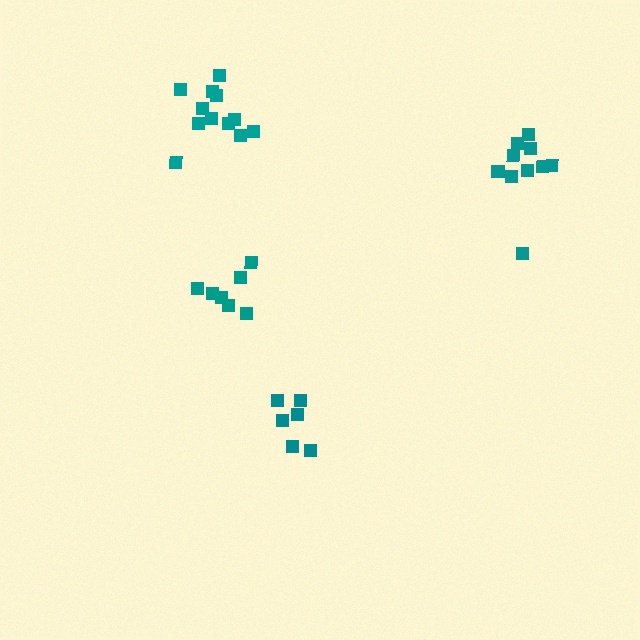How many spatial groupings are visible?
There are 4 spatial groupings.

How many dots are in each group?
Group 1: 10 dots, Group 2: 6 dots, Group 3: 7 dots, Group 4: 12 dots (35 total).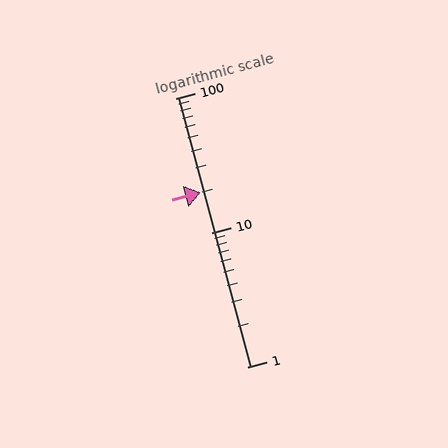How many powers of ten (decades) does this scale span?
The scale spans 2 decades, from 1 to 100.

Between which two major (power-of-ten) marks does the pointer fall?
The pointer is between 10 and 100.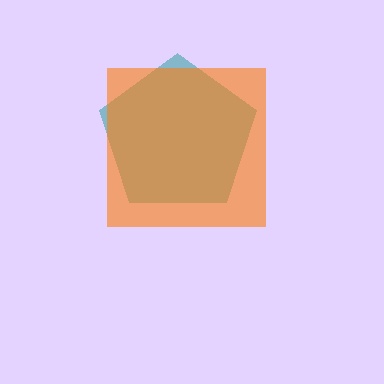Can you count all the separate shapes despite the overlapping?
Yes, there are 2 separate shapes.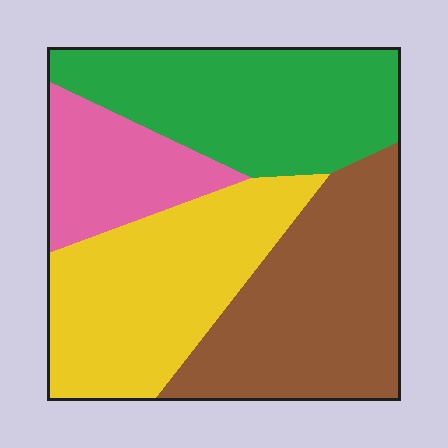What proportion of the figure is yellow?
Yellow takes up about one quarter (1/4) of the figure.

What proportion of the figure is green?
Green takes up between a quarter and a half of the figure.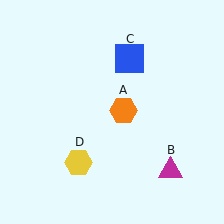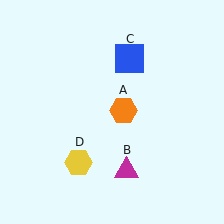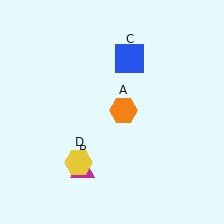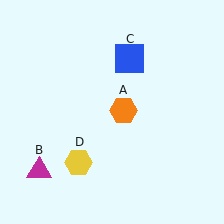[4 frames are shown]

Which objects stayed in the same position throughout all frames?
Orange hexagon (object A) and blue square (object C) and yellow hexagon (object D) remained stationary.